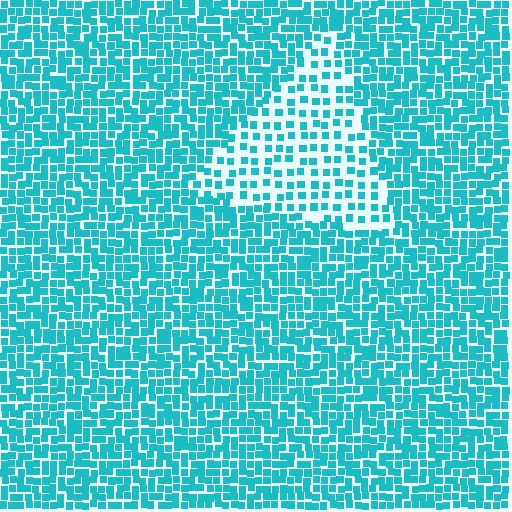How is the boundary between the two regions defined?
The boundary is defined by a change in element density (approximately 2.1x ratio). All elements are the same color, size, and shape.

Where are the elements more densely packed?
The elements are more densely packed outside the triangle boundary.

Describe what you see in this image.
The image contains small cyan elements arranged at two different densities. A triangle-shaped region is visible where the elements are less densely packed than the surrounding area.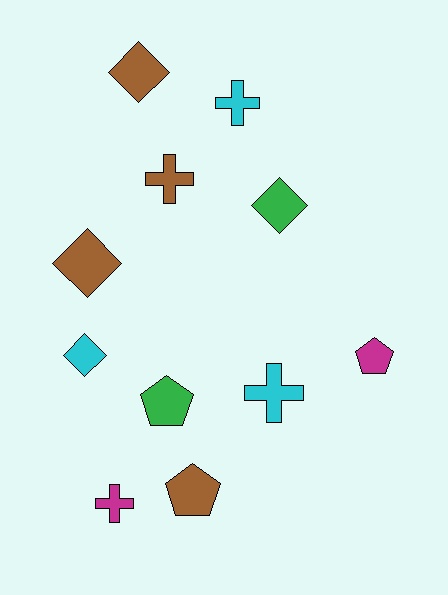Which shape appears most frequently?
Diamond, with 4 objects.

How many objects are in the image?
There are 11 objects.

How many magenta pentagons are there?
There is 1 magenta pentagon.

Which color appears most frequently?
Brown, with 4 objects.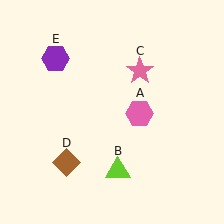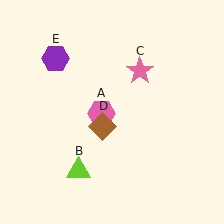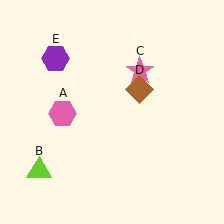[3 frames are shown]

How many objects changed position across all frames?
3 objects changed position: pink hexagon (object A), lime triangle (object B), brown diamond (object D).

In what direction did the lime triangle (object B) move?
The lime triangle (object B) moved left.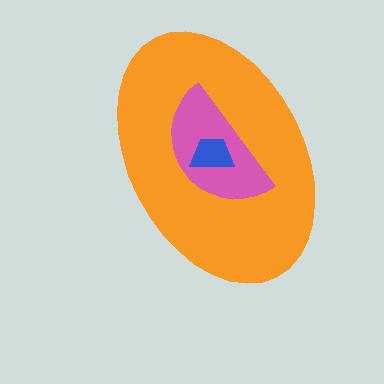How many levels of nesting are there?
3.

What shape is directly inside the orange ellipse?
The pink semicircle.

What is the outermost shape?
The orange ellipse.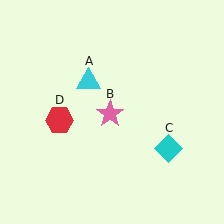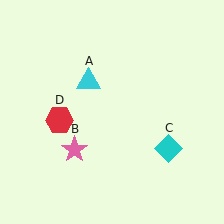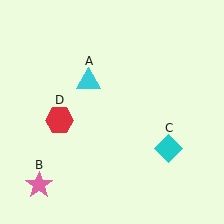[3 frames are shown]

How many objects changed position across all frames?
1 object changed position: pink star (object B).